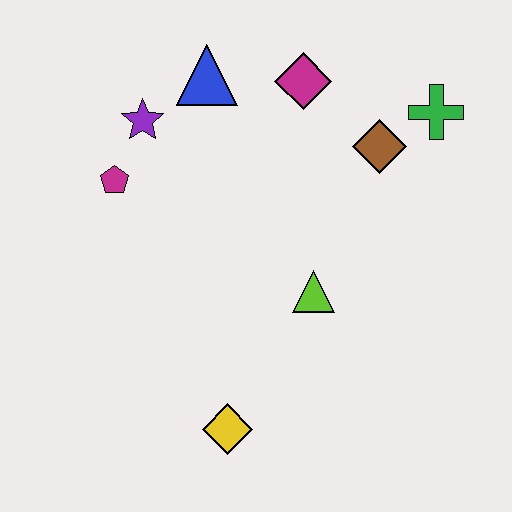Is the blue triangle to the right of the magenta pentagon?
Yes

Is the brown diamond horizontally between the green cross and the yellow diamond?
Yes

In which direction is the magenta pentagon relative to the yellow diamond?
The magenta pentagon is above the yellow diamond.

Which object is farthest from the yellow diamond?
The green cross is farthest from the yellow diamond.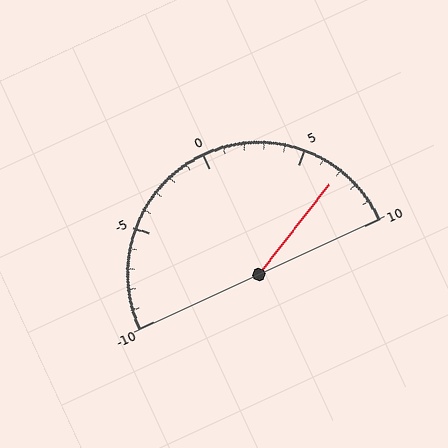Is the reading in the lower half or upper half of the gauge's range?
The reading is in the upper half of the range (-10 to 10).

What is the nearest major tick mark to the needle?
The nearest major tick mark is 5.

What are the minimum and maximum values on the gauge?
The gauge ranges from -10 to 10.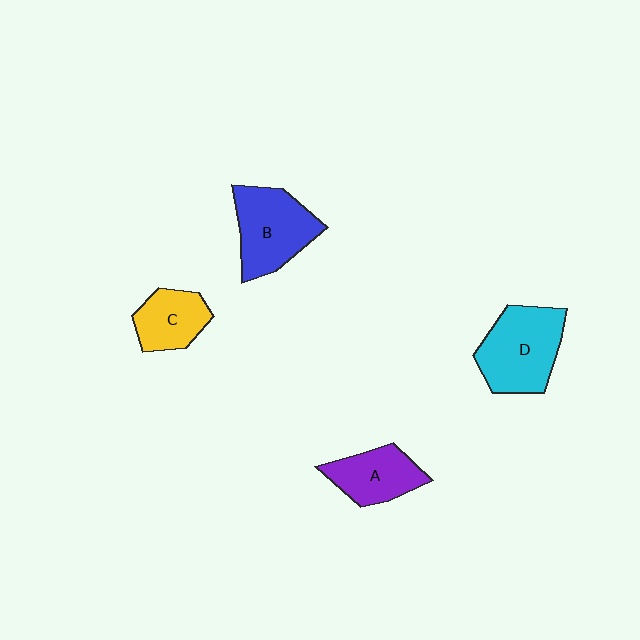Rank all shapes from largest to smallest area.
From largest to smallest: D (cyan), B (blue), A (purple), C (yellow).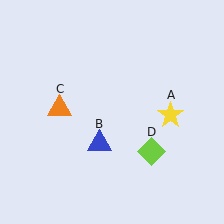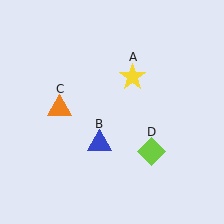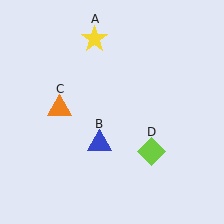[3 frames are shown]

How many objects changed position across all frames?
1 object changed position: yellow star (object A).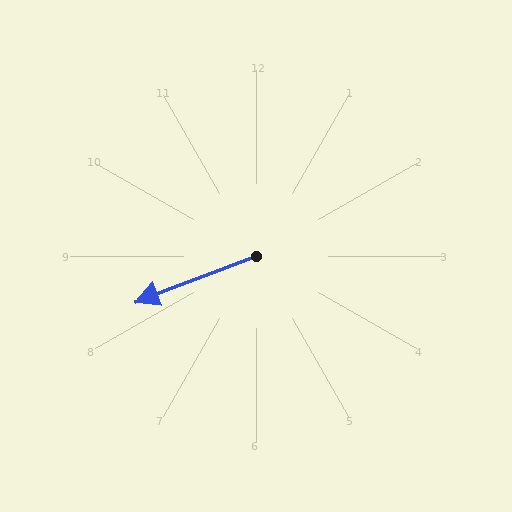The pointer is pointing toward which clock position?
Roughly 8 o'clock.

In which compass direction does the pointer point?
West.